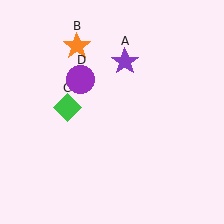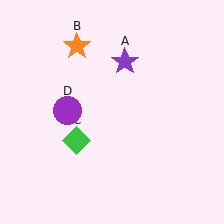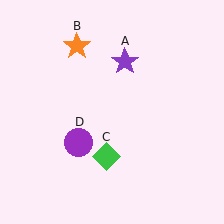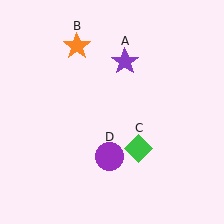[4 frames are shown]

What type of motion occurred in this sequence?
The green diamond (object C), purple circle (object D) rotated counterclockwise around the center of the scene.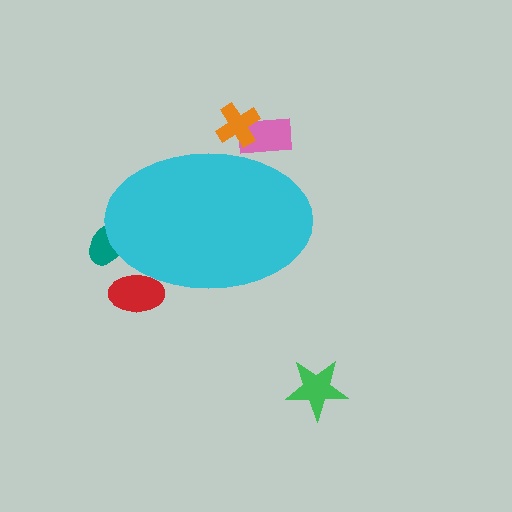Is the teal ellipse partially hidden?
Yes, the teal ellipse is partially hidden behind the cyan ellipse.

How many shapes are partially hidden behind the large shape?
4 shapes are partially hidden.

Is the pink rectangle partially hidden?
Yes, the pink rectangle is partially hidden behind the cyan ellipse.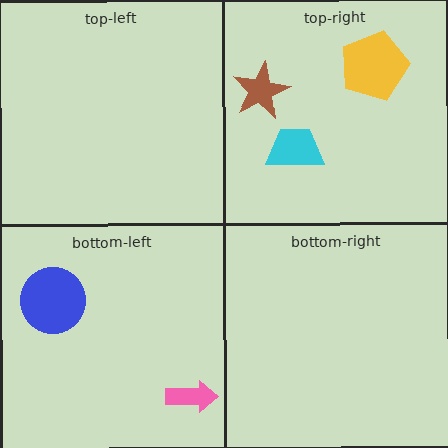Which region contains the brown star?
The top-right region.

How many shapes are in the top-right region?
3.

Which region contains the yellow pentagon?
The top-right region.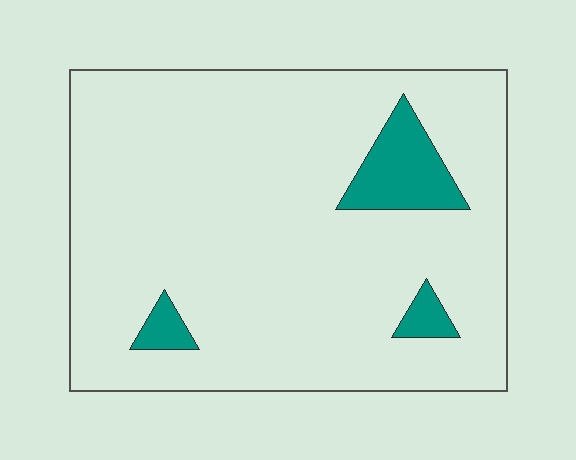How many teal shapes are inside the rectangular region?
3.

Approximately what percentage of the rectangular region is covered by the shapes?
Approximately 10%.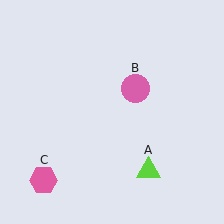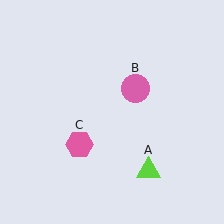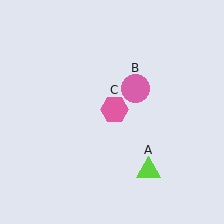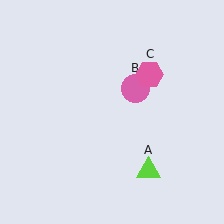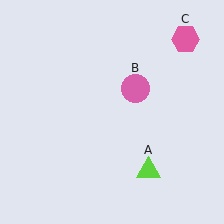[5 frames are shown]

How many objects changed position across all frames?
1 object changed position: pink hexagon (object C).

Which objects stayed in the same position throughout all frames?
Lime triangle (object A) and pink circle (object B) remained stationary.